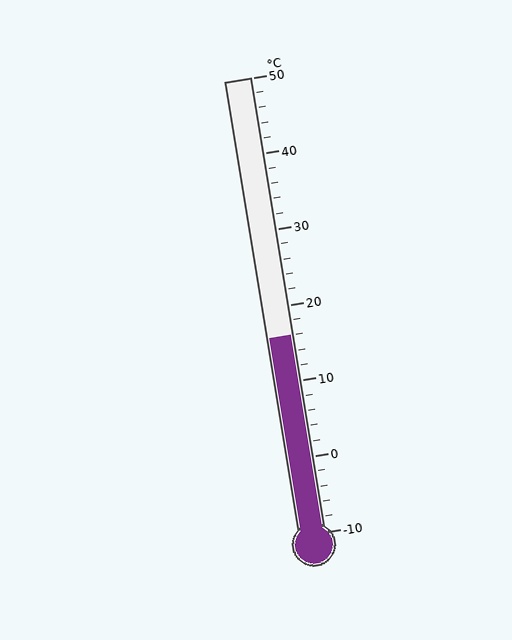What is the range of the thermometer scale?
The thermometer scale ranges from -10°C to 50°C.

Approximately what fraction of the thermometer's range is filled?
The thermometer is filled to approximately 45% of its range.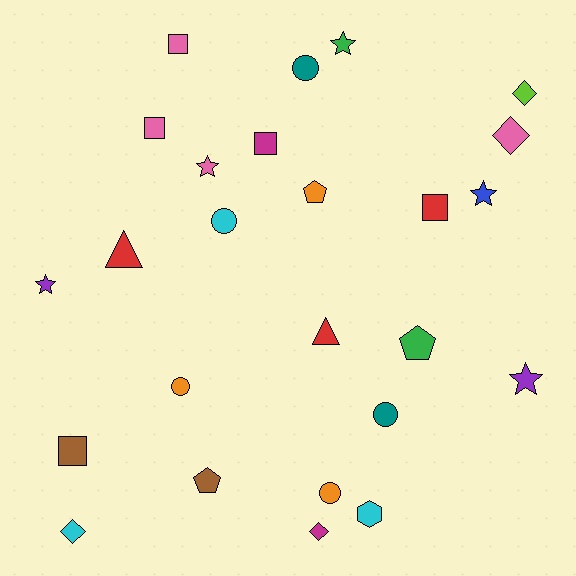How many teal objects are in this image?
There are 2 teal objects.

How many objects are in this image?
There are 25 objects.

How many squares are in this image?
There are 5 squares.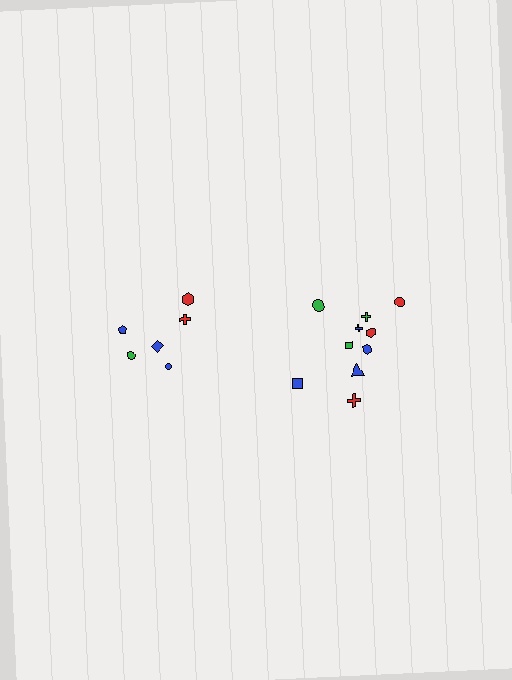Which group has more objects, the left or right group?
The right group.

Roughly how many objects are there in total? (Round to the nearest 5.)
Roughly 15 objects in total.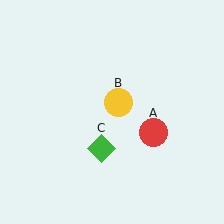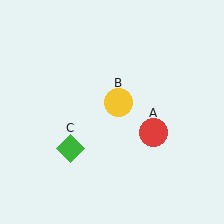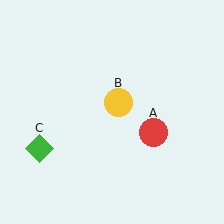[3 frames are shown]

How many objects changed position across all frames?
1 object changed position: green diamond (object C).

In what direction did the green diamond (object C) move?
The green diamond (object C) moved left.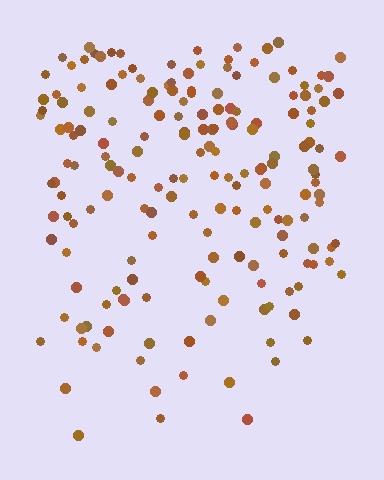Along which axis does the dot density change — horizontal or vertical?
Vertical.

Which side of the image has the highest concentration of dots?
The top.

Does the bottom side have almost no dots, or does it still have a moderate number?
Still a moderate number, just noticeably fewer than the top.